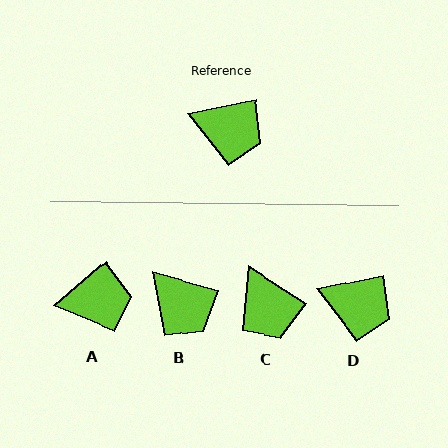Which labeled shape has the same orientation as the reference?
D.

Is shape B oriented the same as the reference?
No, it is off by about 27 degrees.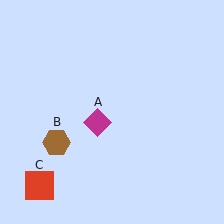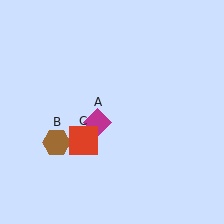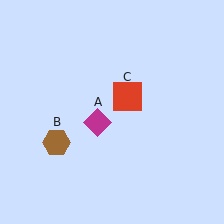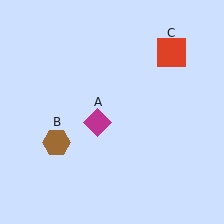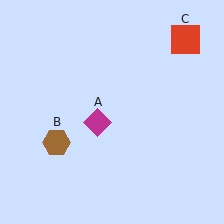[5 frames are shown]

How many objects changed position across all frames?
1 object changed position: red square (object C).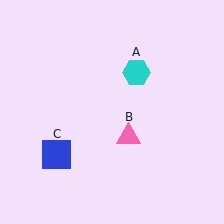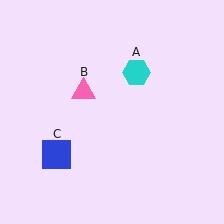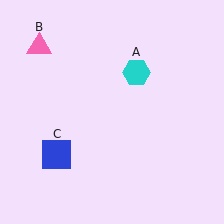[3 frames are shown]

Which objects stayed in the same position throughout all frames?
Cyan hexagon (object A) and blue square (object C) remained stationary.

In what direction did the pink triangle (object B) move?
The pink triangle (object B) moved up and to the left.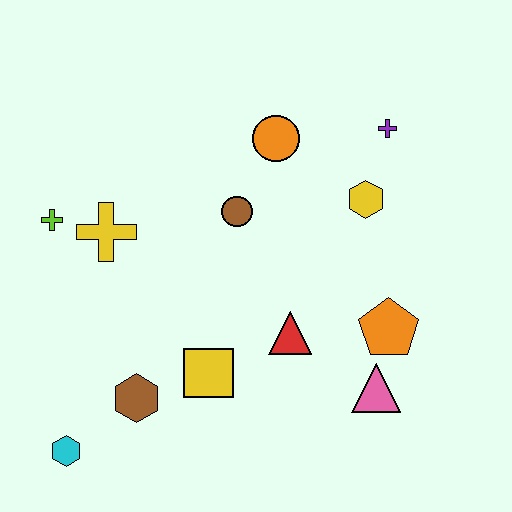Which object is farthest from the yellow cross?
The pink triangle is farthest from the yellow cross.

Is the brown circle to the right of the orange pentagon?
No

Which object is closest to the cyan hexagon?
The brown hexagon is closest to the cyan hexagon.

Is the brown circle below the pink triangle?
No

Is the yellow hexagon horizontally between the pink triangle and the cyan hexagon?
Yes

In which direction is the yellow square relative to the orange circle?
The yellow square is below the orange circle.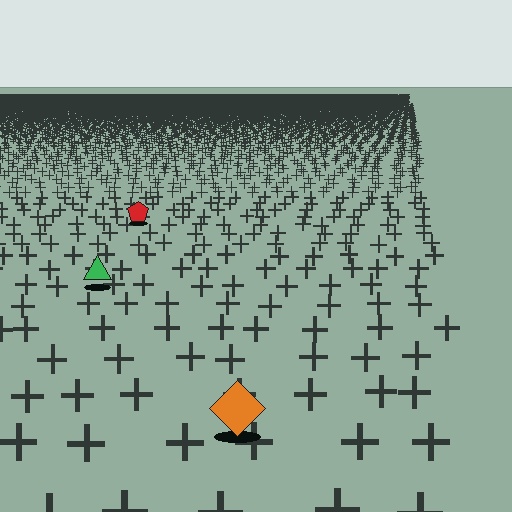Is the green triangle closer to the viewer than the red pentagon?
Yes. The green triangle is closer — you can tell from the texture gradient: the ground texture is coarser near it.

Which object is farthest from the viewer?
The red pentagon is farthest from the viewer. It appears smaller and the ground texture around it is denser.